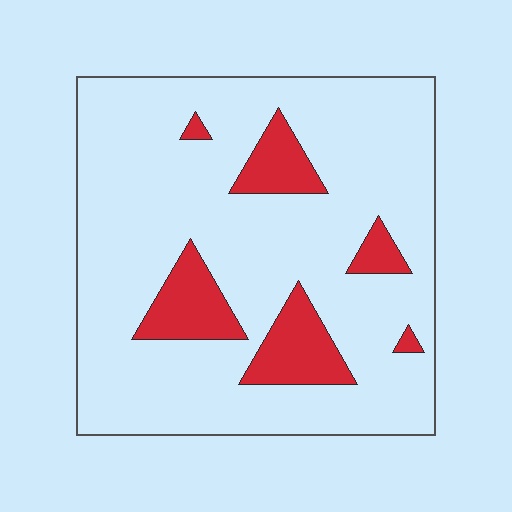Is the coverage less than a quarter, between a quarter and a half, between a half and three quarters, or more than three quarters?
Less than a quarter.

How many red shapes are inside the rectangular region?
6.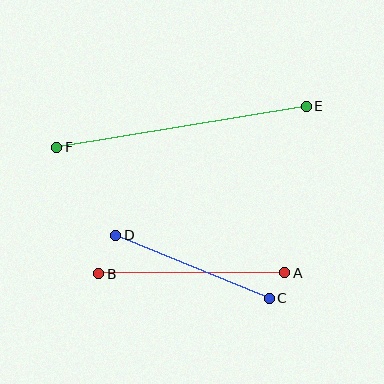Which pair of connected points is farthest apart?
Points E and F are farthest apart.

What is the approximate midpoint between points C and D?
The midpoint is at approximately (193, 267) pixels.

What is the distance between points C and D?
The distance is approximately 166 pixels.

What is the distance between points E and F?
The distance is approximately 253 pixels.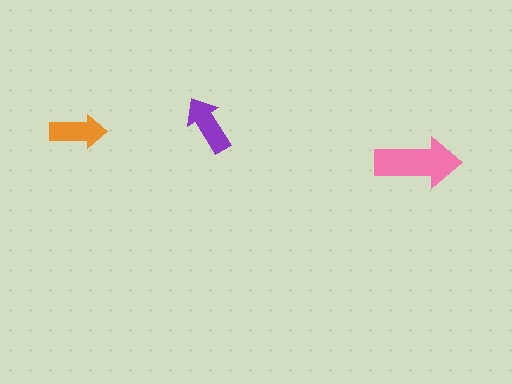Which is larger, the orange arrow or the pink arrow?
The pink one.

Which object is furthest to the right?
The pink arrow is rightmost.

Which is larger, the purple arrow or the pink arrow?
The pink one.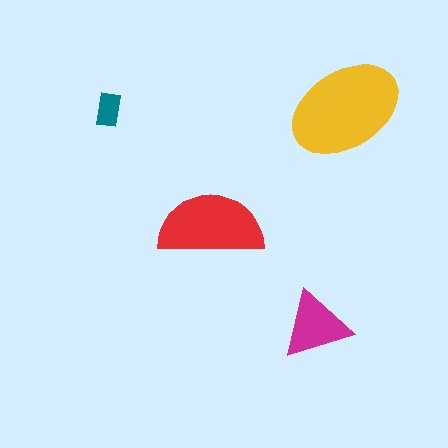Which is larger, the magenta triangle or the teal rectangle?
The magenta triangle.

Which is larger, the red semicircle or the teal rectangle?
The red semicircle.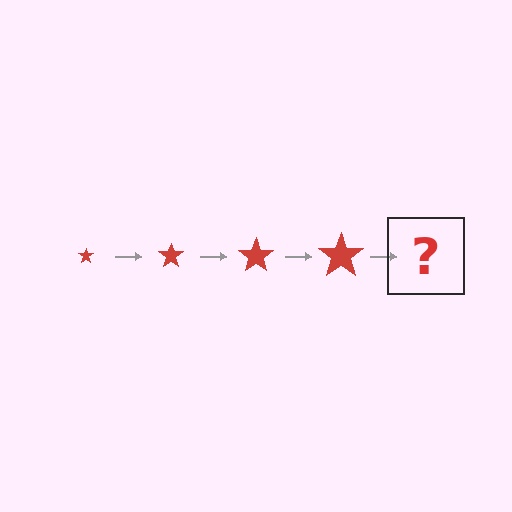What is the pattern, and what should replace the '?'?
The pattern is that the star gets progressively larger each step. The '?' should be a red star, larger than the previous one.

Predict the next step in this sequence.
The next step is a red star, larger than the previous one.